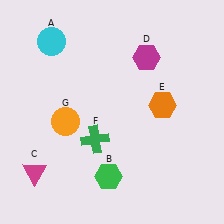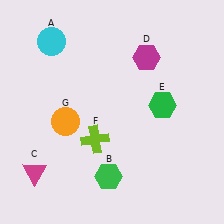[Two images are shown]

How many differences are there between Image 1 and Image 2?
There are 2 differences between the two images.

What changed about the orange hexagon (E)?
In Image 1, E is orange. In Image 2, it changed to green.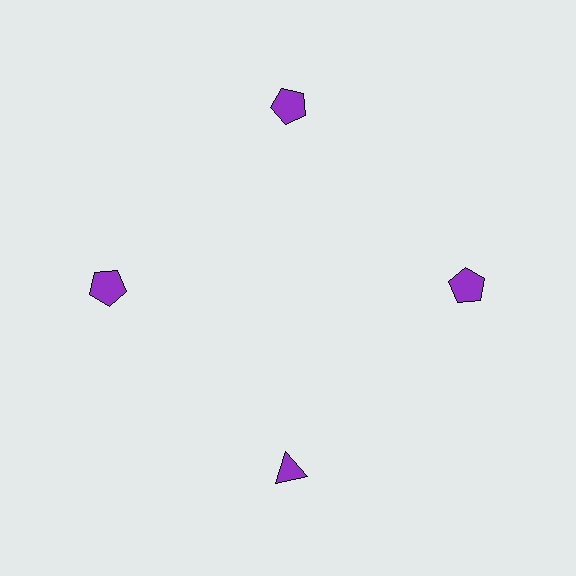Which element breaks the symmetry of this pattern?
The purple triangle at roughly the 6 o'clock position breaks the symmetry. All other shapes are purple pentagons.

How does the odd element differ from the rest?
It has a different shape: triangle instead of pentagon.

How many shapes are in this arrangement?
There are 4 shapes arranged in a ring pattern.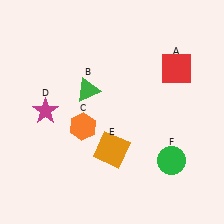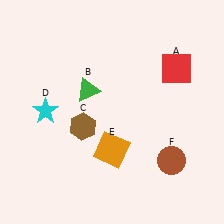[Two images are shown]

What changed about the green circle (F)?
In Image 1, F is green. In Image 2, it changed to brown.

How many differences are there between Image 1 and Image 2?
There are 3 differences between the two images.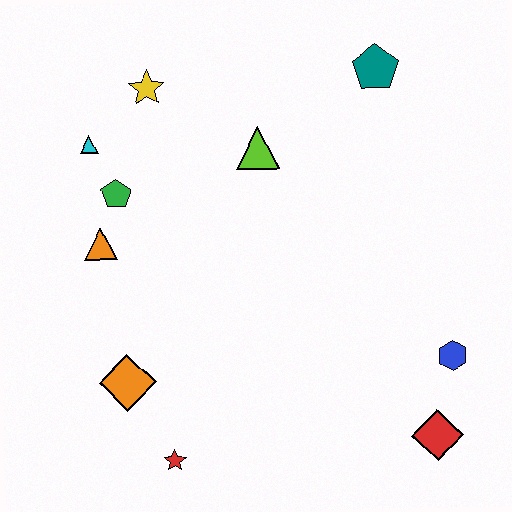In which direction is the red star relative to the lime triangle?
The red star is below the lime triangle.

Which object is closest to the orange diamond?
The red star is closest to the orange diamond.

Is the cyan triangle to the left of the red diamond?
Yes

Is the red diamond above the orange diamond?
No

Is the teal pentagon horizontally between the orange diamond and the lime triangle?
No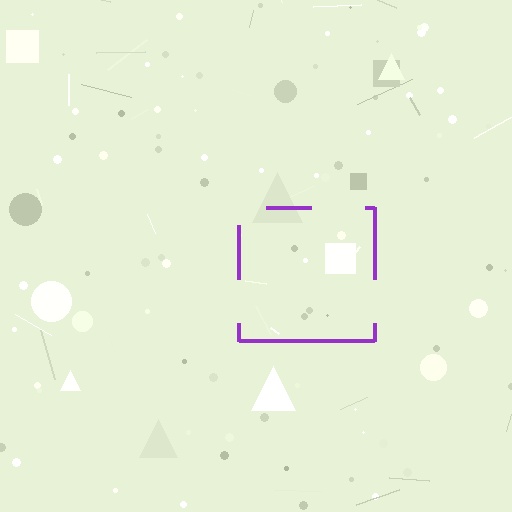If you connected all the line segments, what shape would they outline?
They would outline a square.